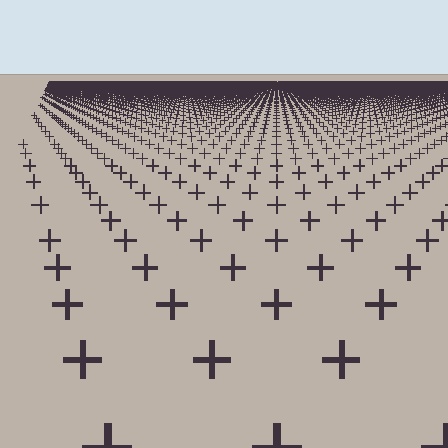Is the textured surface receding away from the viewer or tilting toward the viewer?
The surface is receding away from the viewer. Texture elements get smaller and denser toward the top.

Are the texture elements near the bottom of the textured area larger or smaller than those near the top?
Larger. Near the bottom, elements are closer to the viewer and appear at a bigger on-screen size.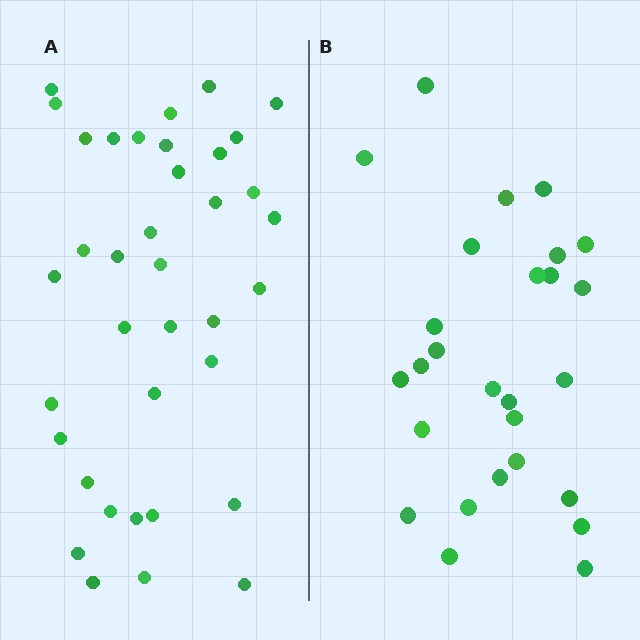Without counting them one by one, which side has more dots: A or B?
Region A (the left region) has more dots.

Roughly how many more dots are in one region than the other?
Region A has roughly 10 or so more dots than region B.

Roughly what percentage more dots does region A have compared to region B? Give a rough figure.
About 35% more.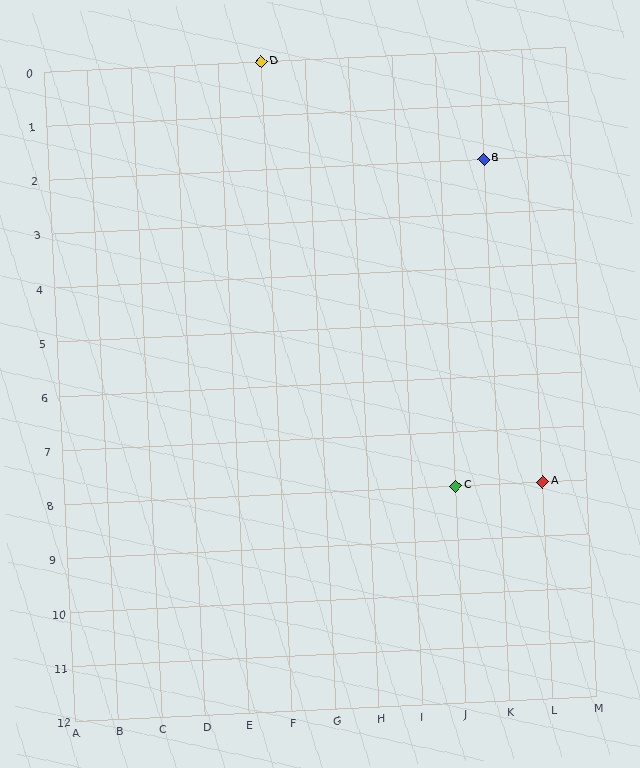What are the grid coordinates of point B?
Point B is at grid coordinates (K, 2).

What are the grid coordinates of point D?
Point D is at grid coordinates (F, 0).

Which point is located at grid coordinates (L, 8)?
Point A is at (L, 8).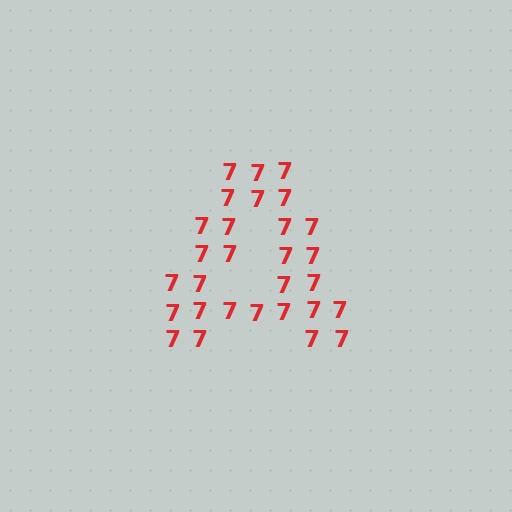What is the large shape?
The large shape is the letter A.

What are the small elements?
The small elements are digit 7's.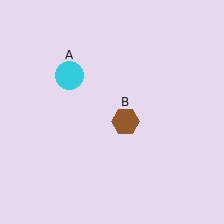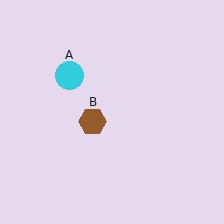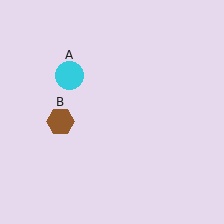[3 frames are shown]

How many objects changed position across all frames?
1 object changed position: brown hexagon (object B).